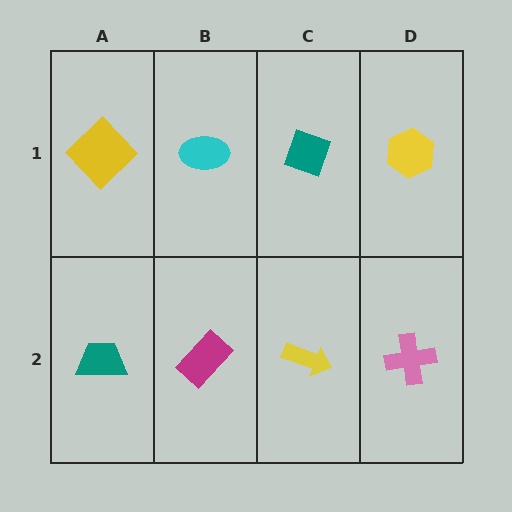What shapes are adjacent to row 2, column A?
A yellow diamond (row 1, column A), a magenta rectangle (row 2, column B).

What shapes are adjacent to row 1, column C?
A yellow arrow (row 2, column C), a cyan ellipse (row 1, column B), a yellow hexagon (row 1, column D).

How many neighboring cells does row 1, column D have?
2.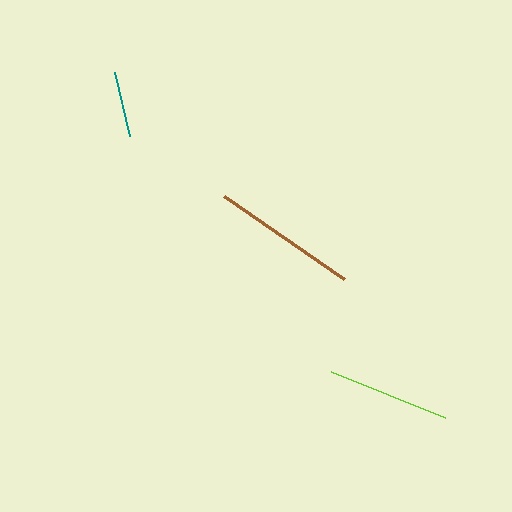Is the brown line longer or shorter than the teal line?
The brown line is longer than the teal line.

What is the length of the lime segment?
The lime segment is approximately 123 pixels long.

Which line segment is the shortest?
The teal line is the shortest at approximately 66 pixels.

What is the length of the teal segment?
The teal segment is approximately 66 pixels long.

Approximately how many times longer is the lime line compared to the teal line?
The lime line is approximately 1.9 times the length of the teal line.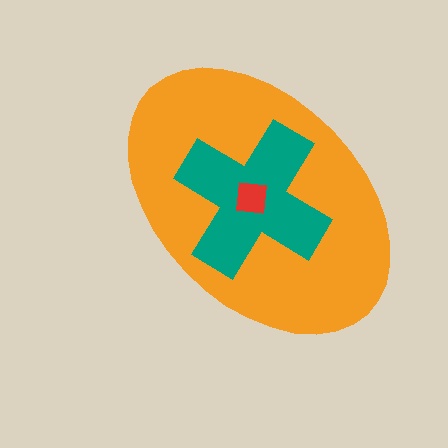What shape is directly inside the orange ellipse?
The teal cross.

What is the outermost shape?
The orange ellipse.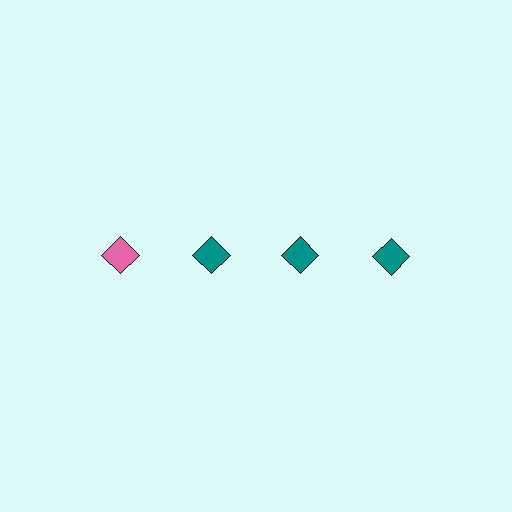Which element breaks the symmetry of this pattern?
The pink diamond in the top row, leftmost column breaks the symmetry. All other shapes are teal diamonds.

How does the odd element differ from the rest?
It has a different color: pink instead of teal.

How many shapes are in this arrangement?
There are 4 shapes arranged in a grid pattern.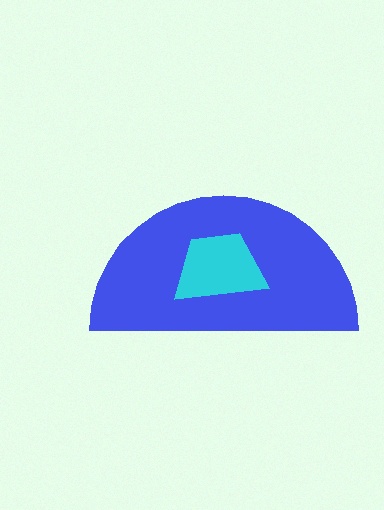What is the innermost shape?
The cyan trapezoid.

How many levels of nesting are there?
2.